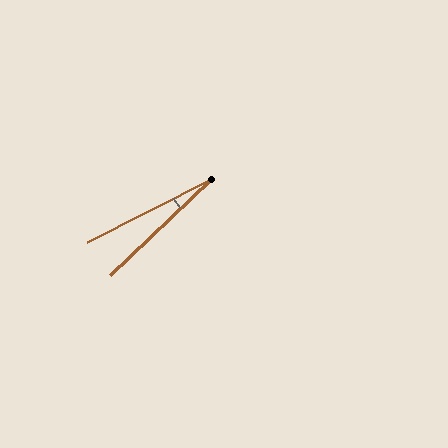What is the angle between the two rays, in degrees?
Approximately 17 degrees.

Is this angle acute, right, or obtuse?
It is acute.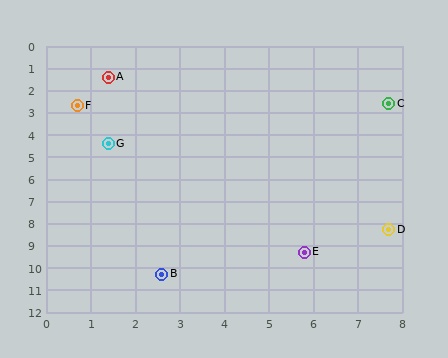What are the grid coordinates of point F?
Point F is at approximately (0.7, 2.7).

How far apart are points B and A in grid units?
Points B and A are about 9.0 grid units apart.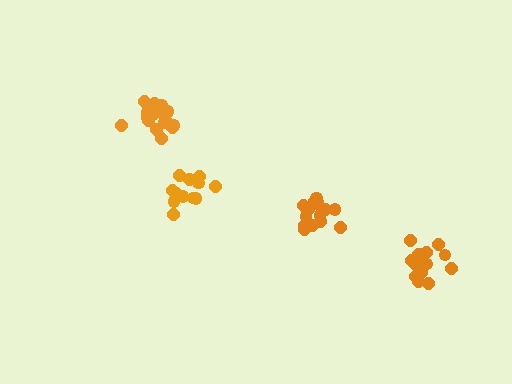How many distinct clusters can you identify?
There are 4 distinct clusters.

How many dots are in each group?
Group 1: 16 dots, Group 2: 18 dots, Group 3: 17 dots, Group 4: 12 dots (63 total).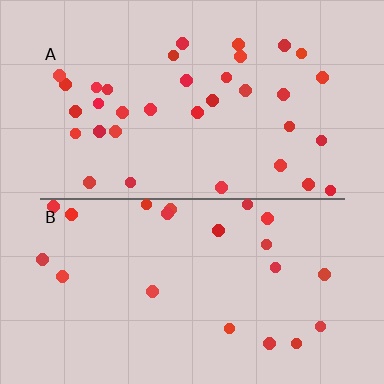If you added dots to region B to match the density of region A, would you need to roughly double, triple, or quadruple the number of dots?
Approximately double.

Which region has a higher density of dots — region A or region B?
A (the top).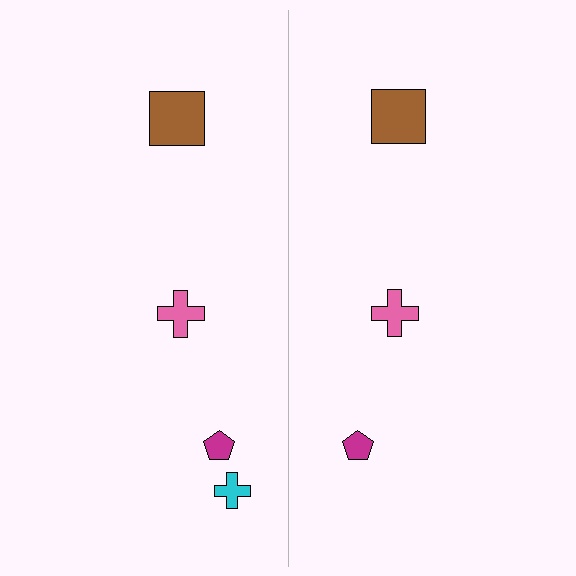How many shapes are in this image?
There are 7 shapes in this image.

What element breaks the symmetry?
A cyan cross is missing from the right side.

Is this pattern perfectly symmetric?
No, the pattern is not perfectly symmetric. A cyan cross is missing from the right side.